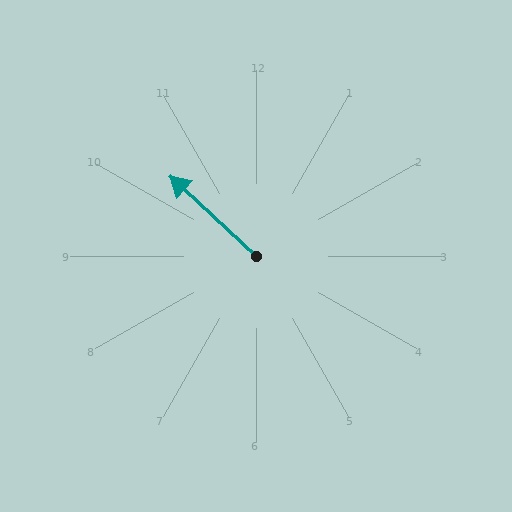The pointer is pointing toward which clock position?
Roughly 10 o'clock.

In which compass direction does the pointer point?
Northwest.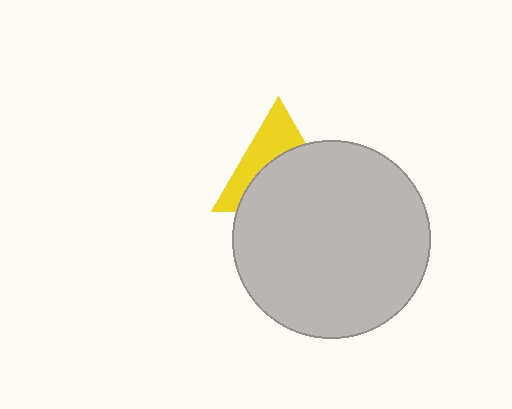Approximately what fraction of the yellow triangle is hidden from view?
Roughly 59% of the yellow triangle is hidden behind the light gray circle.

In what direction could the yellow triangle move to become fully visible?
The yellow triangle could move up. That would shift it out from behind the light gray circle entirely.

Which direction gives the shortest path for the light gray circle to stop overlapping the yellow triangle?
Moving down gives the shortest separation.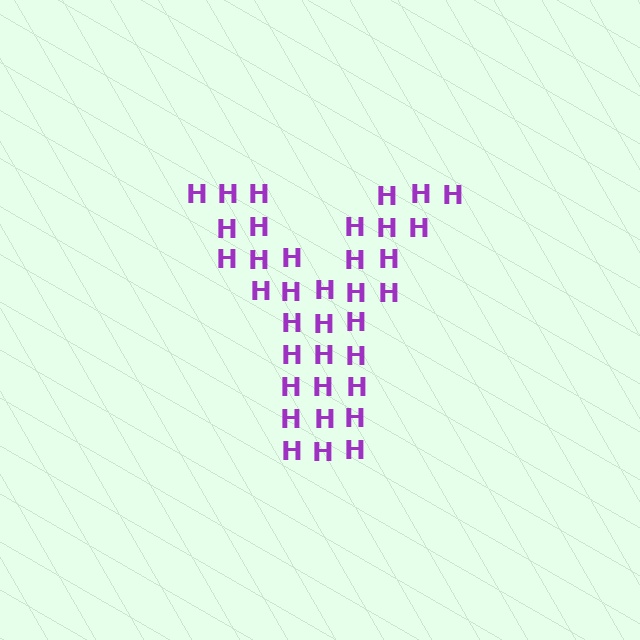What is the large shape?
The large shape is the letter Y.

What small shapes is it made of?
It is made of small letter H's.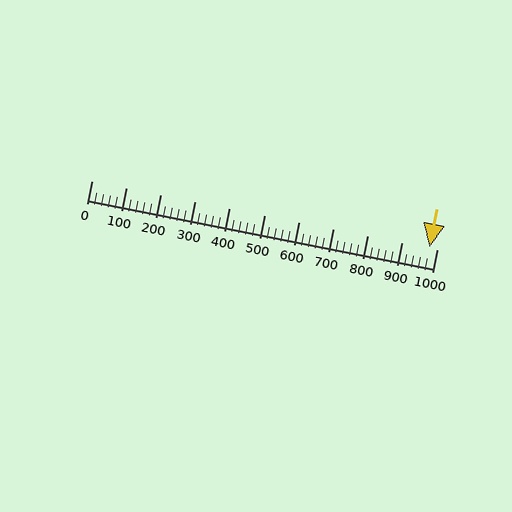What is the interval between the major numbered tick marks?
The major tick marks are spaced 100 units apart.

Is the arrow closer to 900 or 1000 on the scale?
The arrow is closer to 1000.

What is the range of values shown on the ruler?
The ruler shows values from 0 to 1000.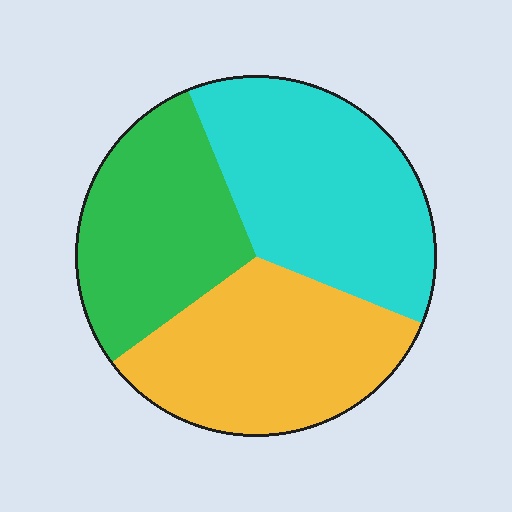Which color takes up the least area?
Green, at roughly 30%.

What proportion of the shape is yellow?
Yellow covers 34% of the shape.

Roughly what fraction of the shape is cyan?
Cyan covers 37% of the shape.